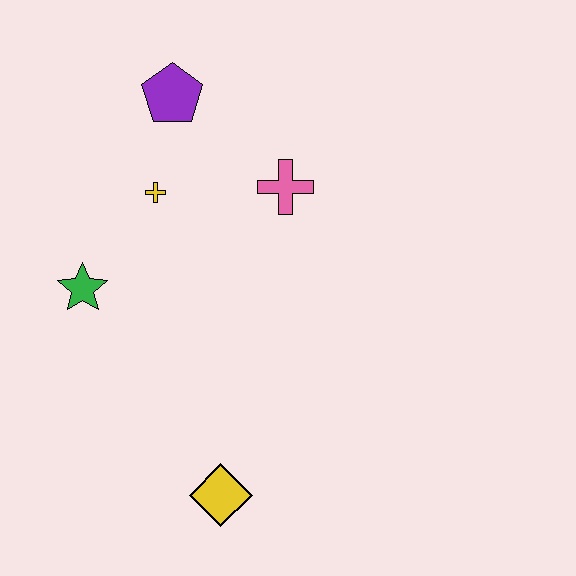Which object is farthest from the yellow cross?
The yellow diamond is farthest from the yellow cross.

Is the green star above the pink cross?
No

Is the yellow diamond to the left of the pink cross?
Yes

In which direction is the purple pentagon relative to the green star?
The purple pentagon is above the green star.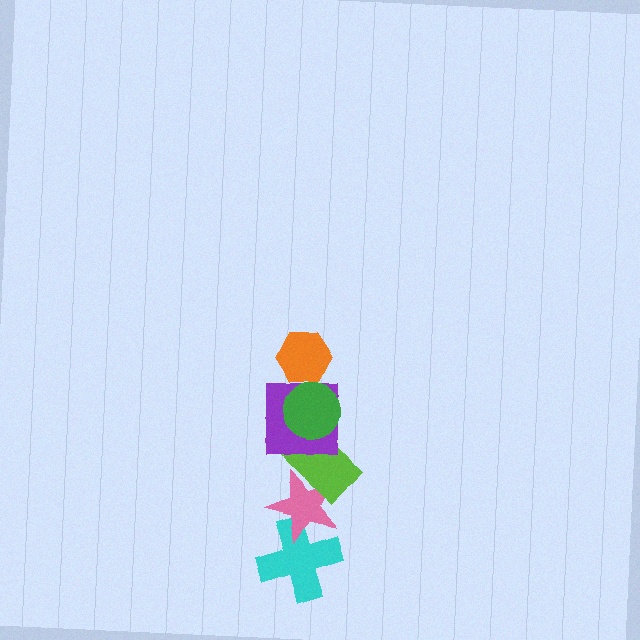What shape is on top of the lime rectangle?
The purple square is on top of the lime rectangle.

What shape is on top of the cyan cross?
The pink star is on top of the cyan cross.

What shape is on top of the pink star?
The lime rectangle is on top of the pink star.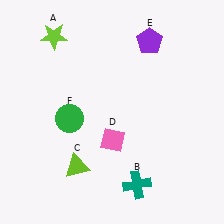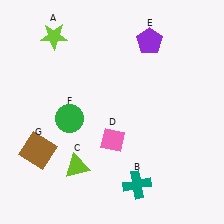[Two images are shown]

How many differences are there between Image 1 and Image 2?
There is 1 difference between the two images.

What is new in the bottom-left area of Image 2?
A brown square (G) was added in the bottom-left area of Image 2.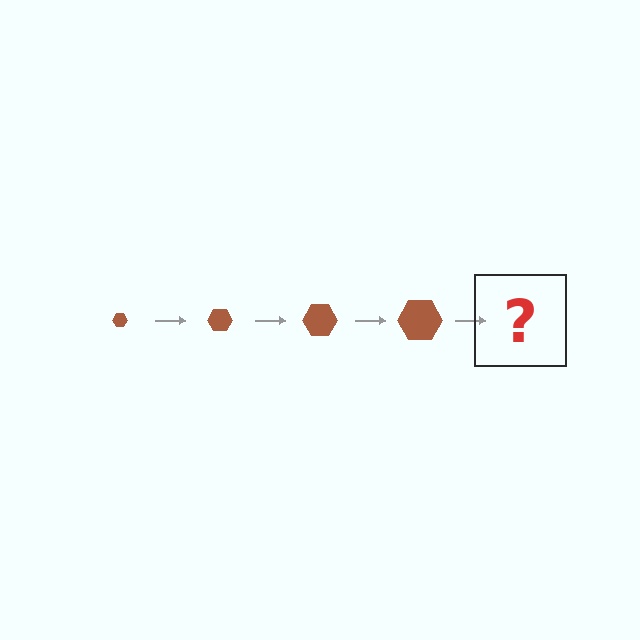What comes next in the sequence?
The next element should be a brown hexagon, larger than the previous one.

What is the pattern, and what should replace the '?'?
The pattern is that the hexagon gets progressively larger each step. The '?' should be a brown hexagon, larger than the previous one.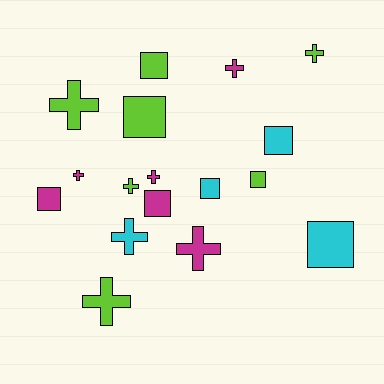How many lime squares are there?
There are 3 lime squares.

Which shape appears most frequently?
Cross, with 9 objects.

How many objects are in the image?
There are 17 objects.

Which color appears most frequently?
Lime, with 7 objects.